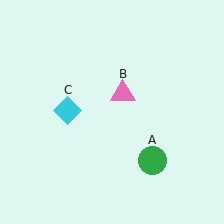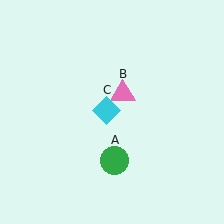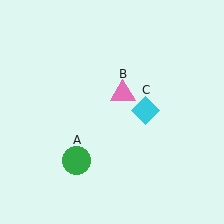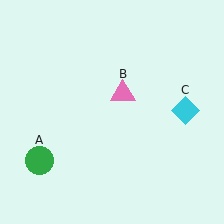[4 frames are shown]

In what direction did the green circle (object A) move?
The green circle (object A) moved left.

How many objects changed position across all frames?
2 objects changed position: green circle (object A), cyan diamond (object C).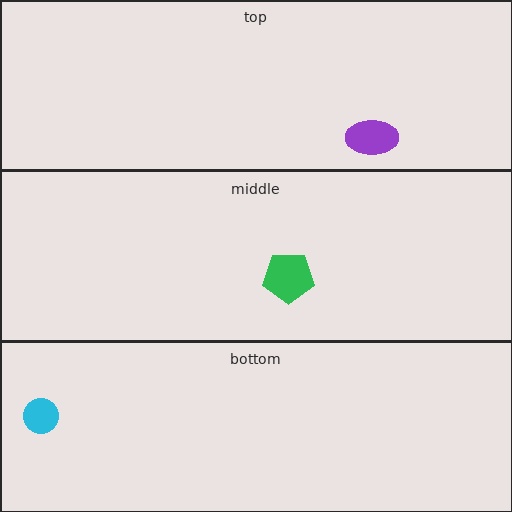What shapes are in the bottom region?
The cyan circle.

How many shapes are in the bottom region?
1.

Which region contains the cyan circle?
The bottom region.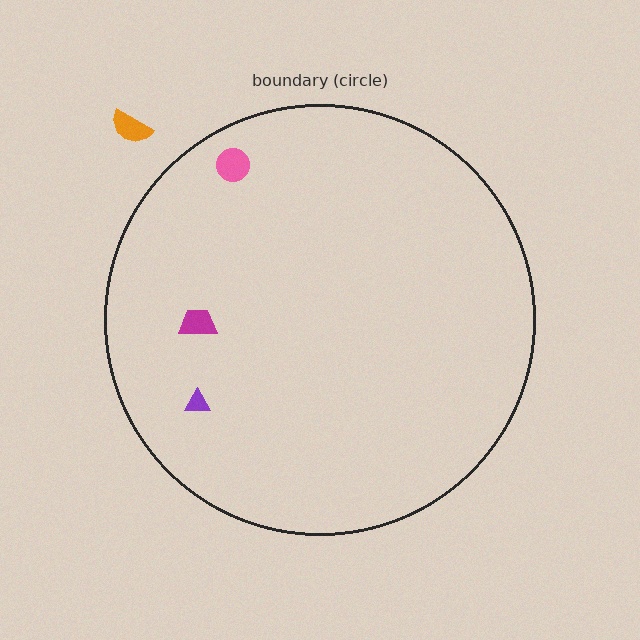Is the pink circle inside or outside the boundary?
Inside.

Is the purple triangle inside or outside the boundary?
Inside.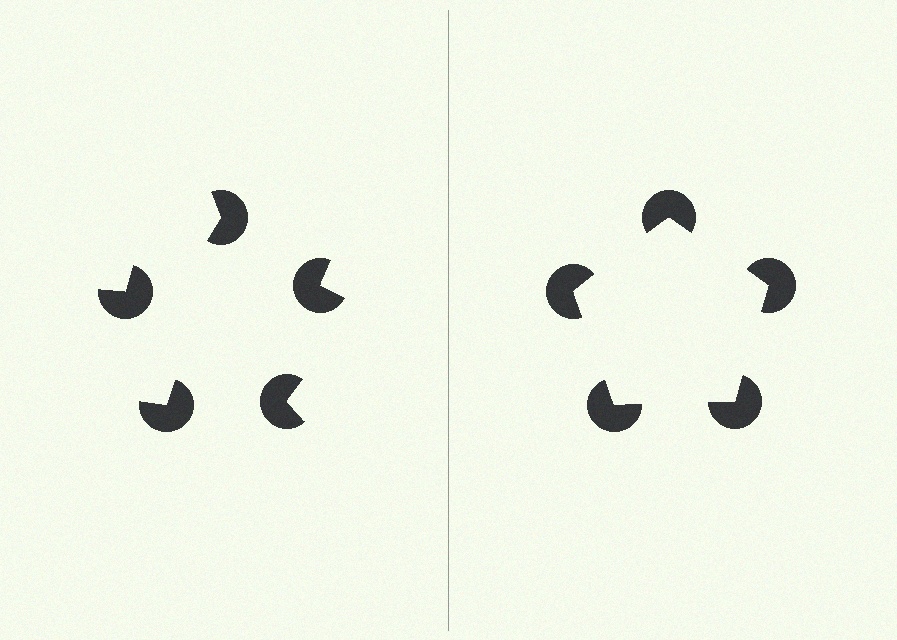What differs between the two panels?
The pac-man discs are positioned identically on both sides; only the wedge orientations differ. On the right they align to a pentagon; on the left they are misaligned.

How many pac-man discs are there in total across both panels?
10 — 5 on each side.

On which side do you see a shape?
An illusory pentagon appears on the right side. On the left side the wedge cuts are rotated, so no coherent shape forms.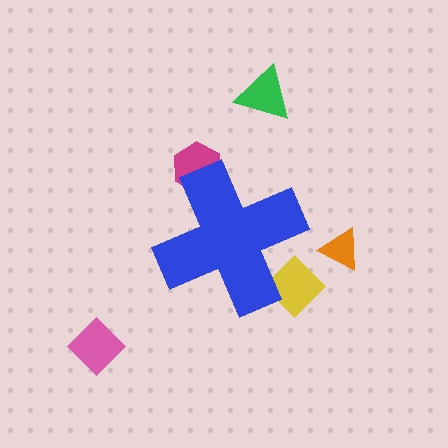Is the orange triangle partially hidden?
No, the orange triangle is fully visible.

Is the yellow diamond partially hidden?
Yes, the yellow diamond is partially hidden behind the blue cross.